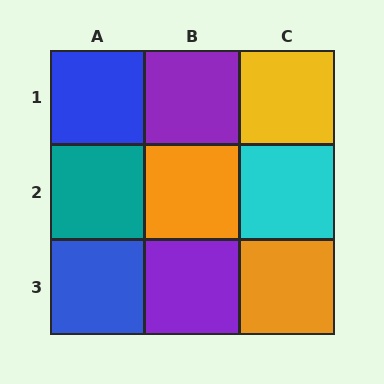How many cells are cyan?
1 cell is cyan.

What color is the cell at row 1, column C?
Yellow.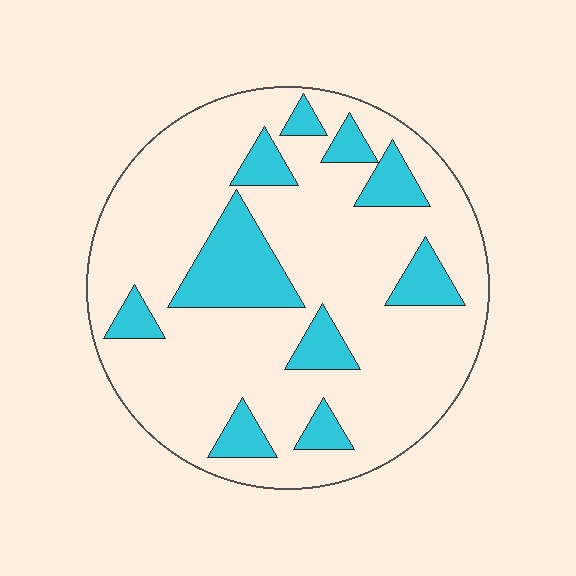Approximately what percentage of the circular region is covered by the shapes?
Approximately 20%.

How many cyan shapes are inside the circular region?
10.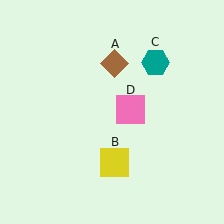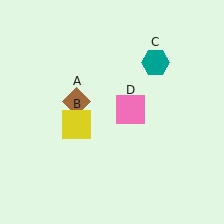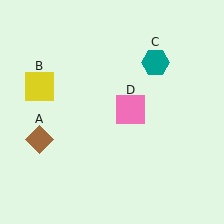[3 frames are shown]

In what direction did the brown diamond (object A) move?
The brown diamond (object A) moved down and to the left.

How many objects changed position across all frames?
2 objects changed position: brown diamond (object A), yellow square (object B).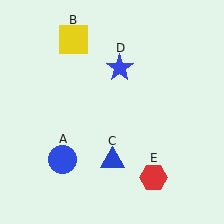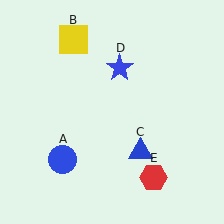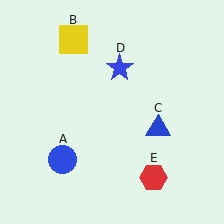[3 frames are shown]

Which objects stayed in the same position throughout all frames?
Blue circle (object A) and yellow square (object B) and blue star (object D) and red hexagon (object E) remained stationary.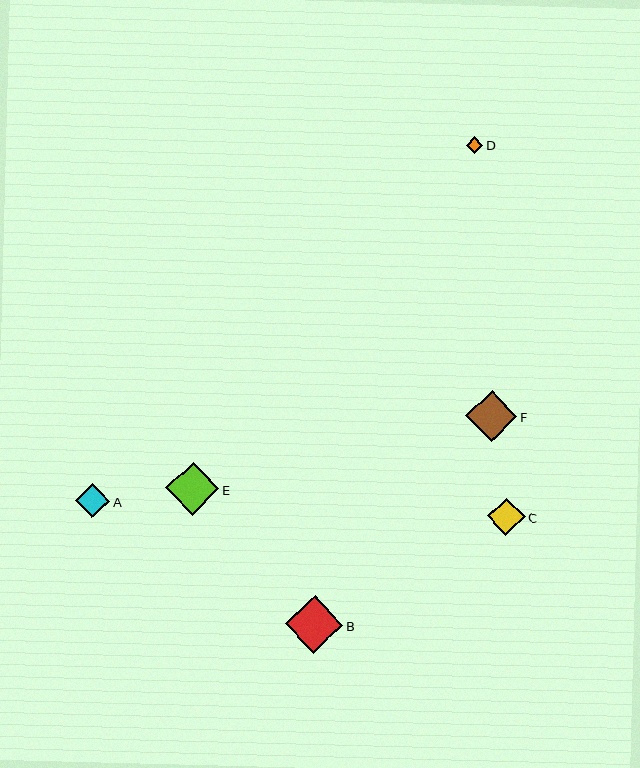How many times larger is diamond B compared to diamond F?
Diamond B is approximately 1.1 times the size of diamond F.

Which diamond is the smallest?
Diamond D is the smallest with a size of approximately 17 pixels.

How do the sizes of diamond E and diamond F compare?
Diamond E and diamond F are approximately the same size.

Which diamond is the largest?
Diamond B is the largest with a size of approximately 57 pixels.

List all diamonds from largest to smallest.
From largest to smallest: B, E, F, C, A, D.